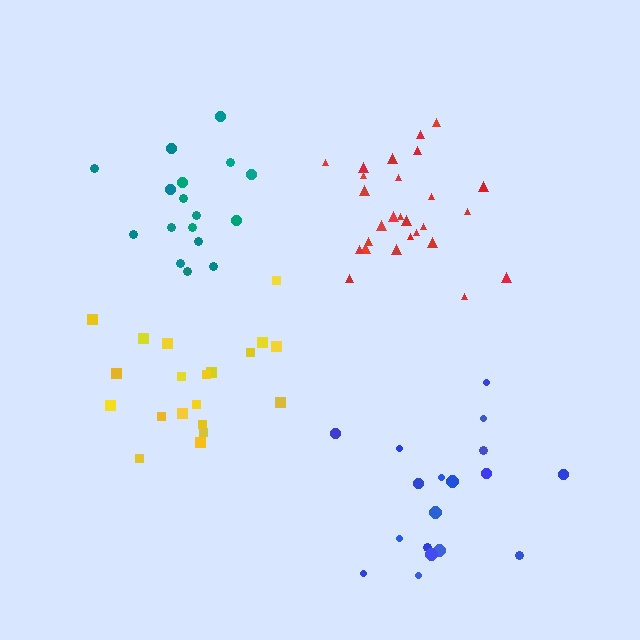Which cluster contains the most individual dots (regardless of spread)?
Red (27).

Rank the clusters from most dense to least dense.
red, teal, yellow, blue.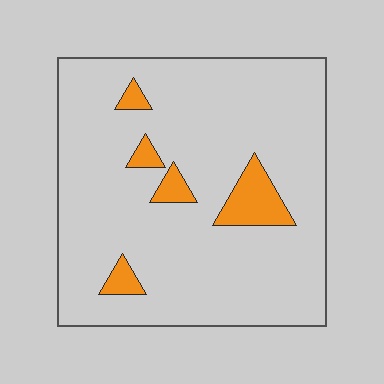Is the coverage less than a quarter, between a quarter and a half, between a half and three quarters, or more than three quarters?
Less than a quarter.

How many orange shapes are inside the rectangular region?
5.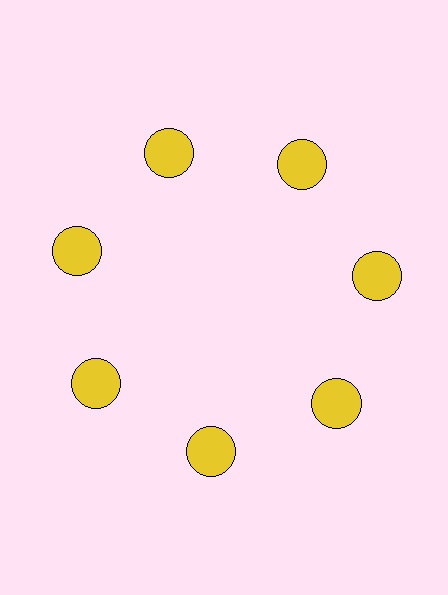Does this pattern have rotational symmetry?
Yes, this pattern has 7-fold rotational symmetry. It looks the same after rotating 51 degrees around the center.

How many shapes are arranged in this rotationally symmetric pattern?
There are 7 shapes, arranged in 7 groups of 1.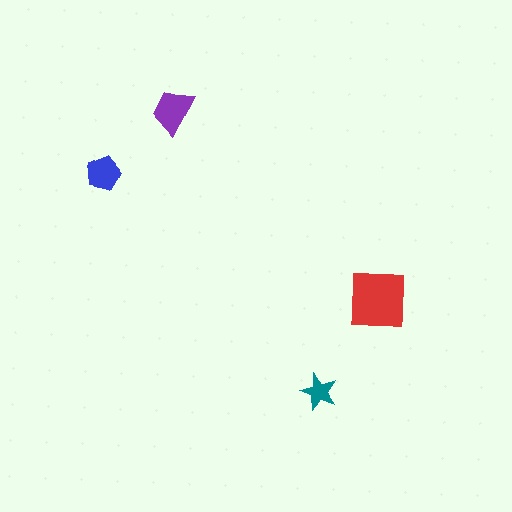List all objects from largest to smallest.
The red square, the purple trapezoid, the blue pentagon, the teal star.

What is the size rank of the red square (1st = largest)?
1st.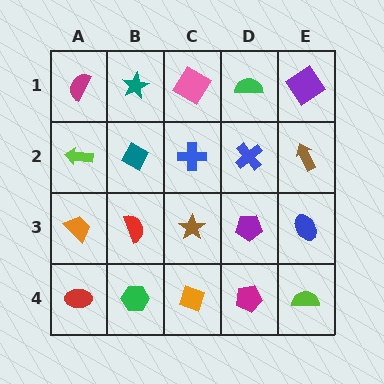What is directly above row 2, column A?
A magenta semicircle.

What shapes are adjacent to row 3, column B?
A teal diamond (row 2, column B), a green hexagon (row 4, column B), an orange trapezoid (row 3, column A), a brown star (row 3, column C).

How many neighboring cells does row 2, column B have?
4.